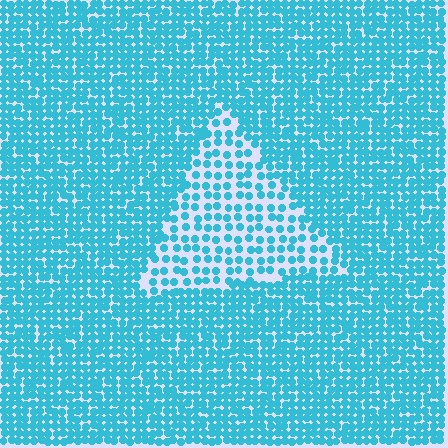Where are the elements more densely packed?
The elements are more densely packed outside the triangle boundary.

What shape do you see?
I see a triangle.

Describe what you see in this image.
The image contains small cyan elements arranged at two different densities. A triangle-shaped region is visible where the elements are less densely packed than the surrounding area.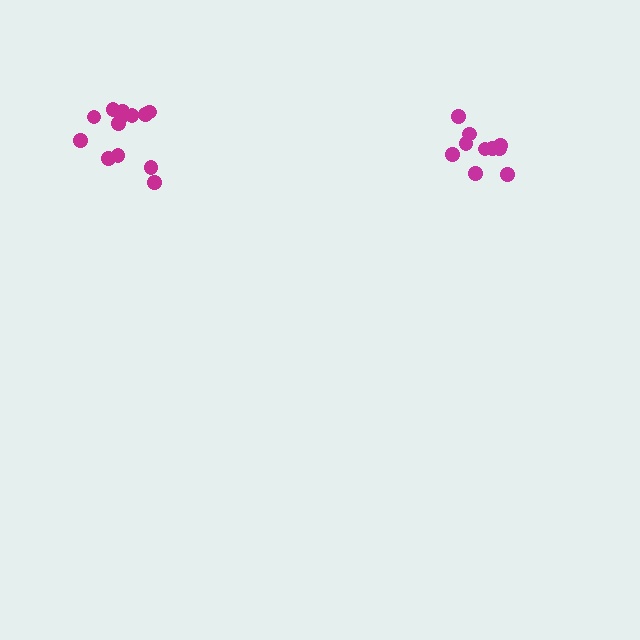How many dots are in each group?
Group 1: 13 dots, Group 2: 10 dots (23 total).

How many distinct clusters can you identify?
There are 2 distinct clusters.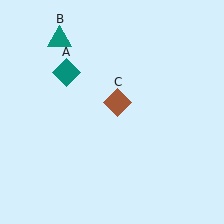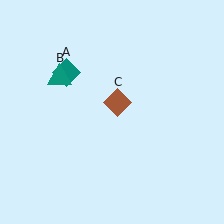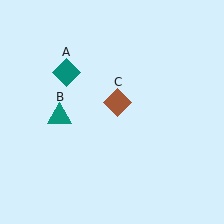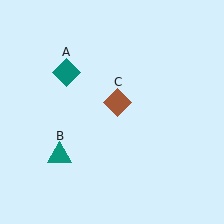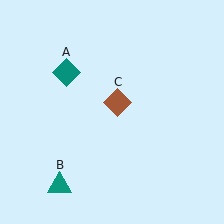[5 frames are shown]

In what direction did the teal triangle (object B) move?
The teal triangle (object B) moved down.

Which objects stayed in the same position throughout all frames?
Teal diamond (object A) and brown diamond (object C) remained stationary.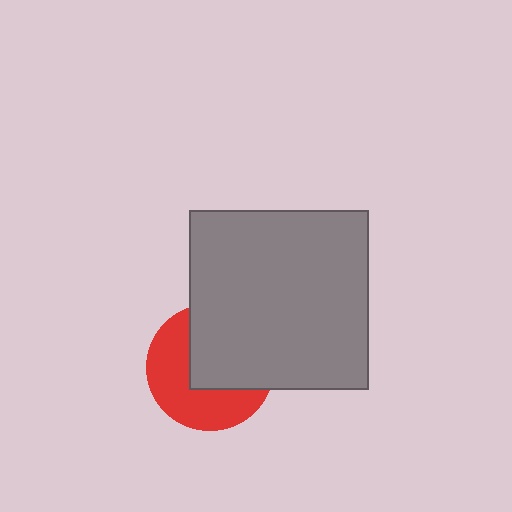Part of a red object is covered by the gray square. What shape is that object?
It is a circle.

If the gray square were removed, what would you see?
You would see the complete red circle.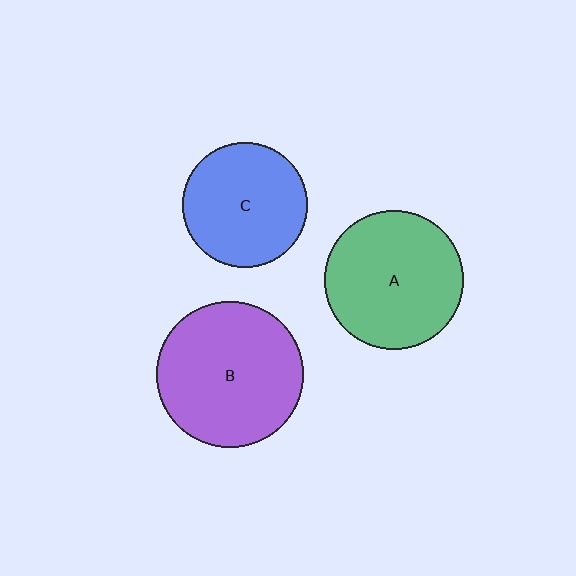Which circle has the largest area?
Circle B (purple).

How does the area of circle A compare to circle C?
Approximately 1.2 times.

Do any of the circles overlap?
No, none of the circles overlap.